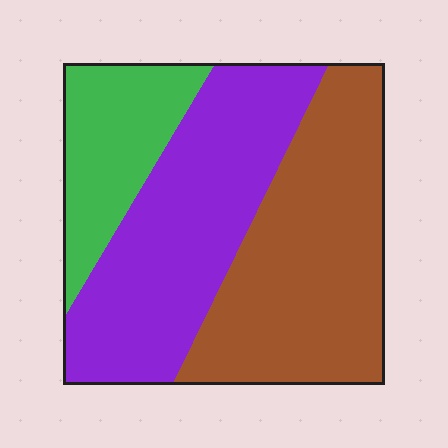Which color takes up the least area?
Green, at roughly 20%.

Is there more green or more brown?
Brown.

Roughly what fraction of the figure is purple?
Purple takes up about two fifths (2/5) of the figure.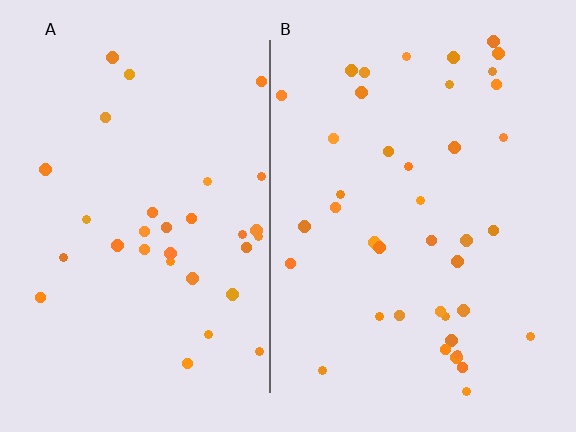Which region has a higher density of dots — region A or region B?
B (the right).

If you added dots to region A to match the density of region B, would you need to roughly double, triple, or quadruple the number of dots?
Approximately double.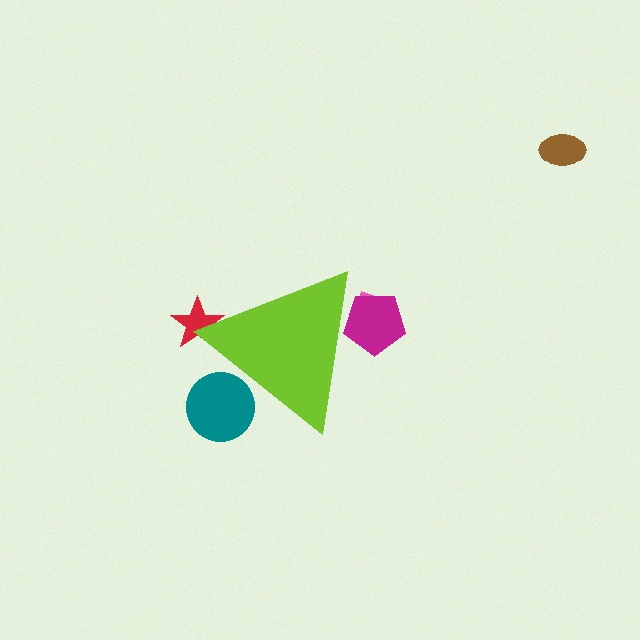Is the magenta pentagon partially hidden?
Yes, the magenta pentagon is partially hidden behind the lime triangle.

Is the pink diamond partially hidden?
Yes, the pink diamond is partially hidden behind the lime triangle.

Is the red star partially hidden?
Yes, the red star is partially hidden behind the lime triangle.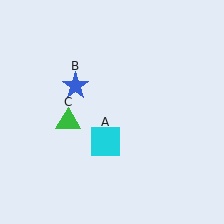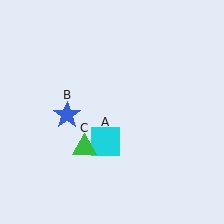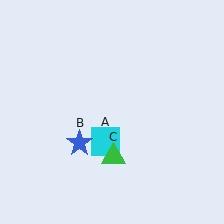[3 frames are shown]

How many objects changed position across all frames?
2 objects changed position: blue star (object B), green triangle (object C).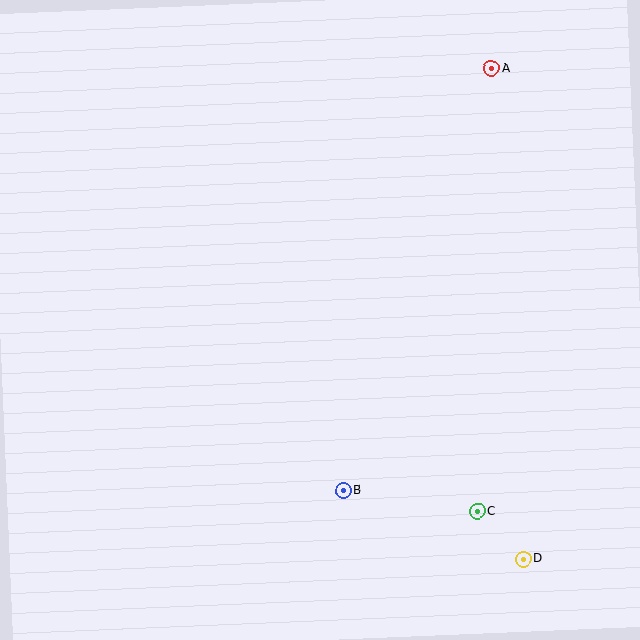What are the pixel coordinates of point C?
Point C is at (478, 511).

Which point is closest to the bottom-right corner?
Point D is closest to the bottom-right corner.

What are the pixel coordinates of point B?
Point B is at (343, 490).